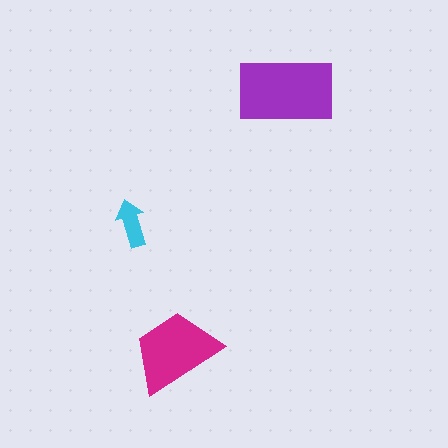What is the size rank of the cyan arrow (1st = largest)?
3rd.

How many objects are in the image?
There are 3 objects in the image.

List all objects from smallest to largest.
The cyan arrow, the magenta trapezoid, the purple rectangle.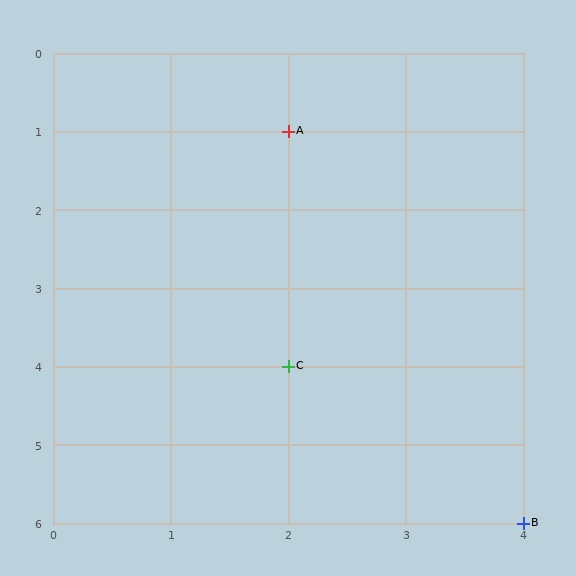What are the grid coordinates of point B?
Point B is at grid coordinates (4, 6).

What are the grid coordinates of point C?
Point C is at grid coordinates (2, 4).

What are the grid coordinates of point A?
Point A is at grid coordinates (2, 1).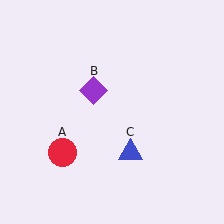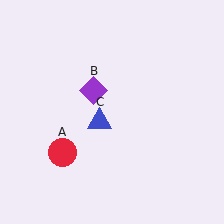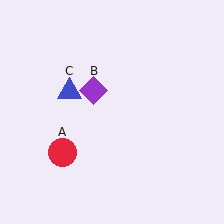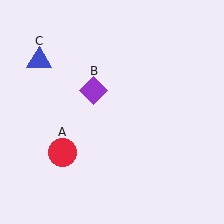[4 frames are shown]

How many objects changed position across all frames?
1 object changed position: blue triangle (object C).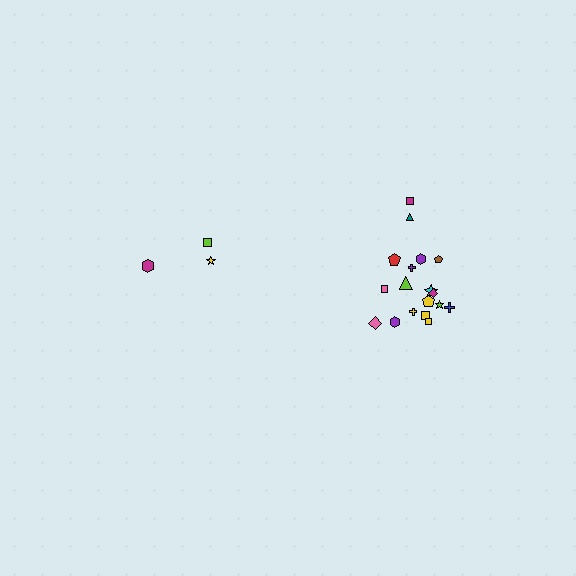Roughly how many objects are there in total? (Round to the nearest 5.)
Roughly 20 objects in total.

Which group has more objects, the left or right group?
The right group.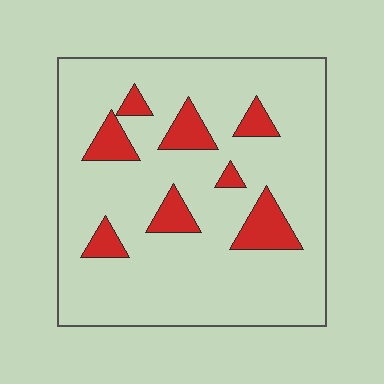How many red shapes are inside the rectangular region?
8.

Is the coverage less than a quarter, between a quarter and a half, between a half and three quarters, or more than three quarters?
Less than a quarter.